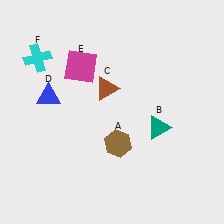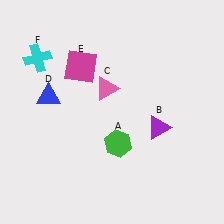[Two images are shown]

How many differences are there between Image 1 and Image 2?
There are 3 differences between the two images.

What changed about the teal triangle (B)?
In Image 1, B is teal. In Image 2, it changed to purple.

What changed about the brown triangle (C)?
In Image 1, C is brown. In Image 2, it changed to pink.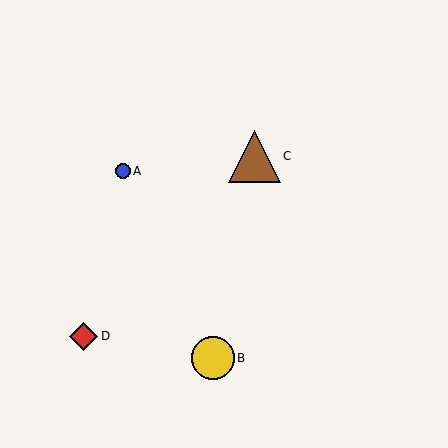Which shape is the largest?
The brown triangle (labeled C) is the largest.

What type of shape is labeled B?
Shape B is a yellow circle.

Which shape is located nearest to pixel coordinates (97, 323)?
The red diamond (labeled D) at (84, 336) is nearest to that location.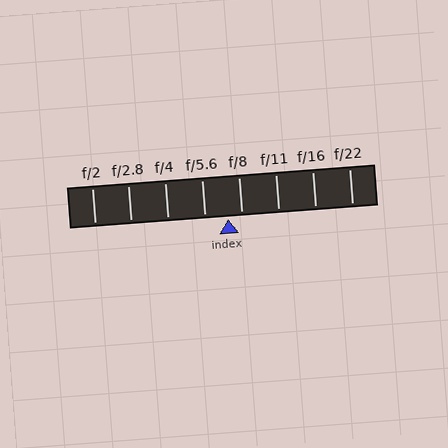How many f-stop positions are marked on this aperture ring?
There are 8 f-stop positions marked.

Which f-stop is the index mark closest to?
The index mark is closest to f/8.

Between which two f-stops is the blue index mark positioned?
The index mark is between f/5.6 and f/8.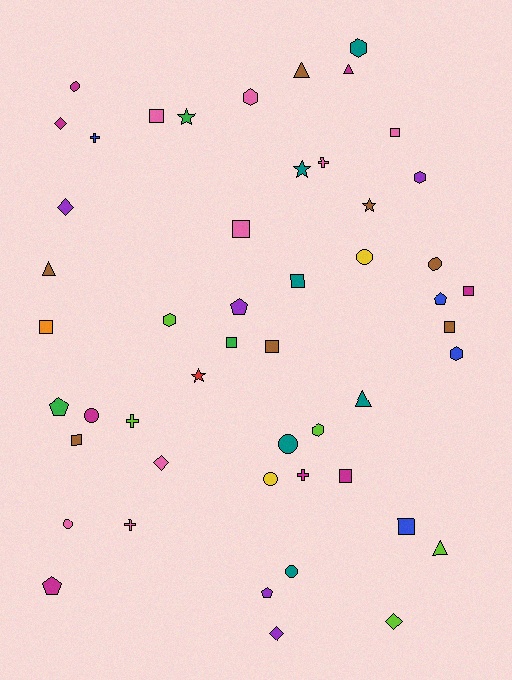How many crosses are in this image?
There are 5 crosses.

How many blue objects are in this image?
There are 4 blue objects.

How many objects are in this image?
There are 50 objects.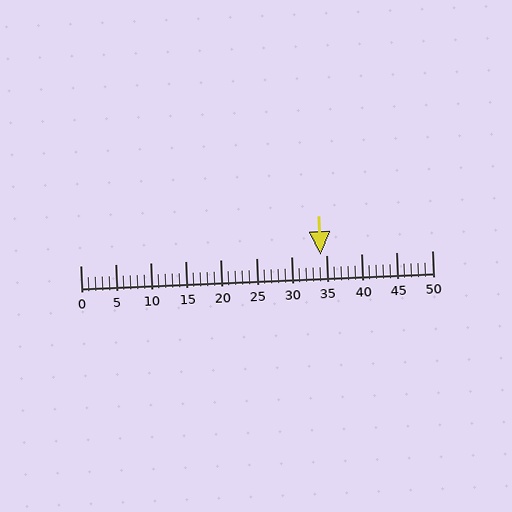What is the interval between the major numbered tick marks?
The major tick marks are spaced 5 units apart.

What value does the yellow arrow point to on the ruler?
The yellow arrow points to approximately 34.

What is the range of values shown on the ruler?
The ruler shows values from 0 to 50.